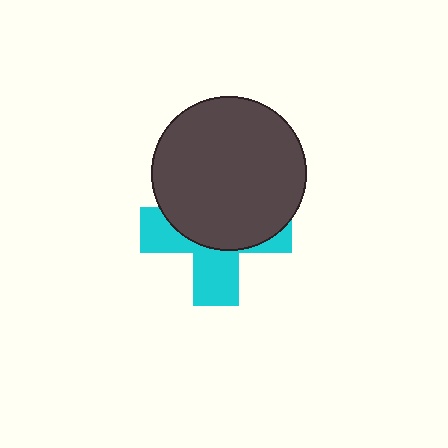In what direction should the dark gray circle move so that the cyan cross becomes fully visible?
The dark gray circle should move up. That is the shortest direction to clear the overlap and leave the cyan cross fully visible.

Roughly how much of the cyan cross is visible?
A small part of it is visible (roughly 43%).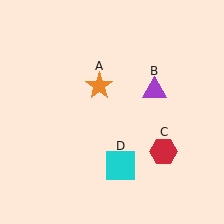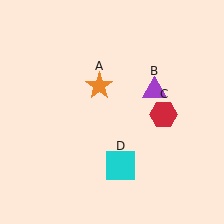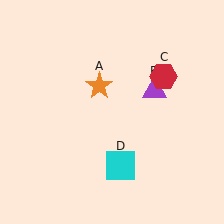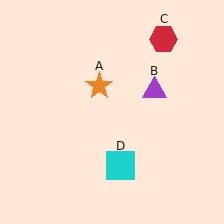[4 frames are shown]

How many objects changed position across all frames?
1 object changed position: red hexagon (object C).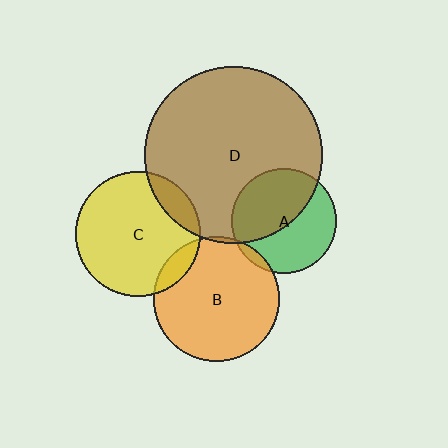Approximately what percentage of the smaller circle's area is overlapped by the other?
Approximately 15%.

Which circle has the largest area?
Circle D (brown).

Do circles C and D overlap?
Yes.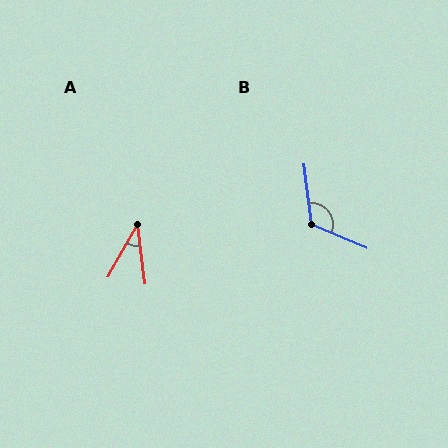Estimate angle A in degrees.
Approximately 37 degrees.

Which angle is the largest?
B, at approximately 120 degrees.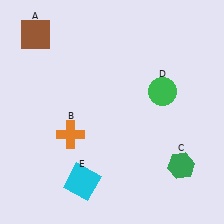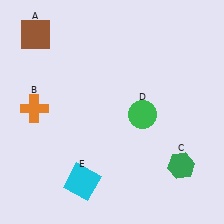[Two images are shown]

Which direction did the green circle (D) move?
The green circle (D) moved down.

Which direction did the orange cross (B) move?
The orange cross (B) moved left.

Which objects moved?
The objects that moved are: the orange cross (B), the green circle (D).